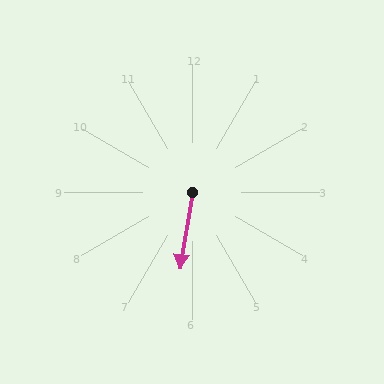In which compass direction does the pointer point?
South.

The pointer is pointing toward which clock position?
Roughly 6 o'clock.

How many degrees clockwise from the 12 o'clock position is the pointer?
Approximately 189 degrees.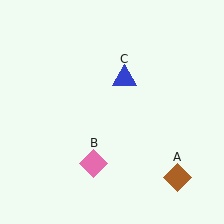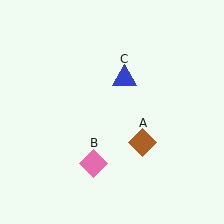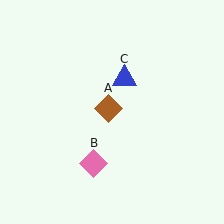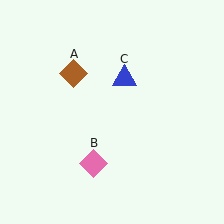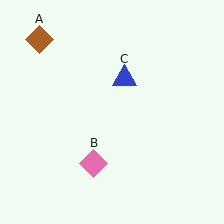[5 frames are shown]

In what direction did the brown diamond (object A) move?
The brown diamond (object A) moved up and to the left.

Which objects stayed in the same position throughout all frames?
Pink diamond (object B) and blue triangle (object C) remained stationary.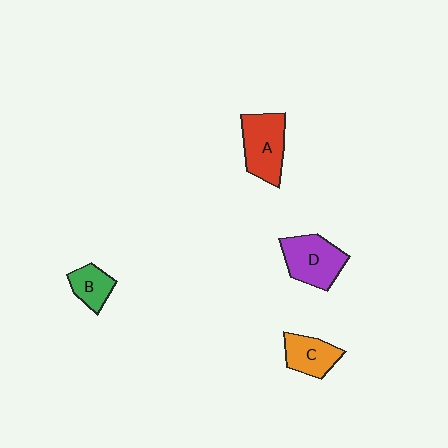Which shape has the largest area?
Shape A (red).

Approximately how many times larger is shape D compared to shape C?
Approximately 1.4 times.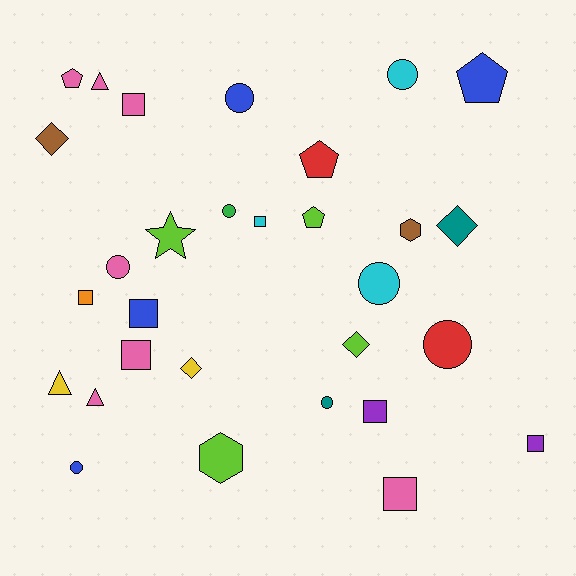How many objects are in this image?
There are 30 objects.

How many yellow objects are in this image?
There are 2 yellow objects.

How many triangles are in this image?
There are 3 triangles.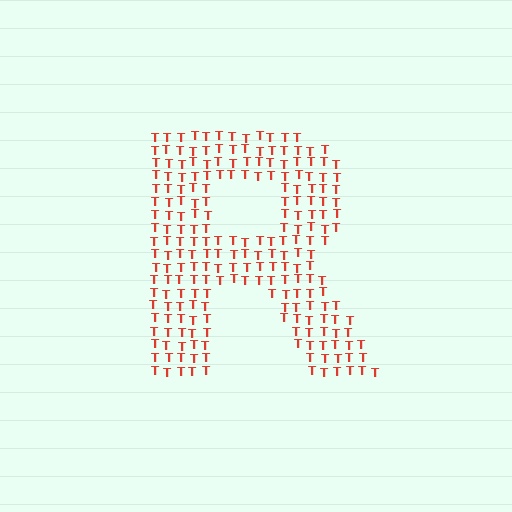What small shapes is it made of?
It is made of small letter T's.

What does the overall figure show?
The overall figure shows the letter R.